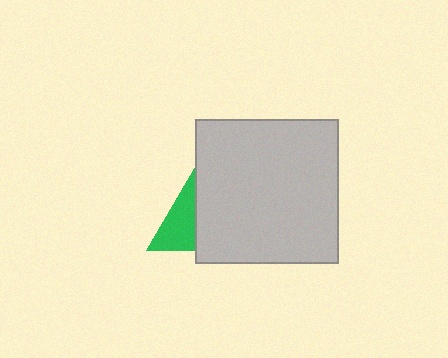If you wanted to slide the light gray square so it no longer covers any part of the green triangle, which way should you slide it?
Slide it right — that is the most direct way to separate the two shapes.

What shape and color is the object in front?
The object in front is a light gray square.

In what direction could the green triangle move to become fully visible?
The green triangle could move left. That would shift it out from behind the light gray square entirely.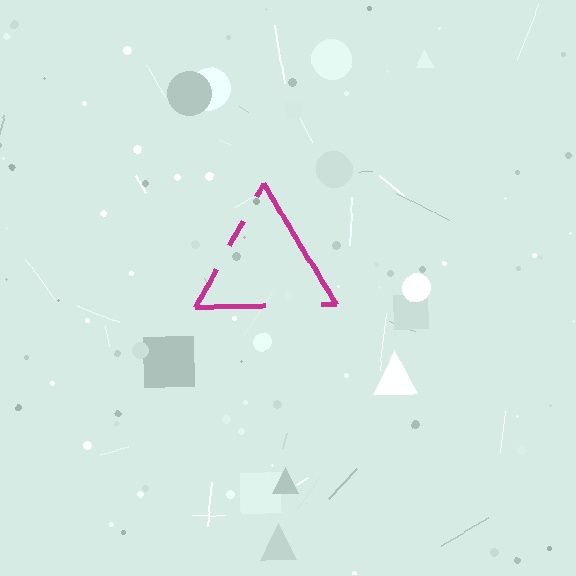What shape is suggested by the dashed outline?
The dashed outline suggests a triangle.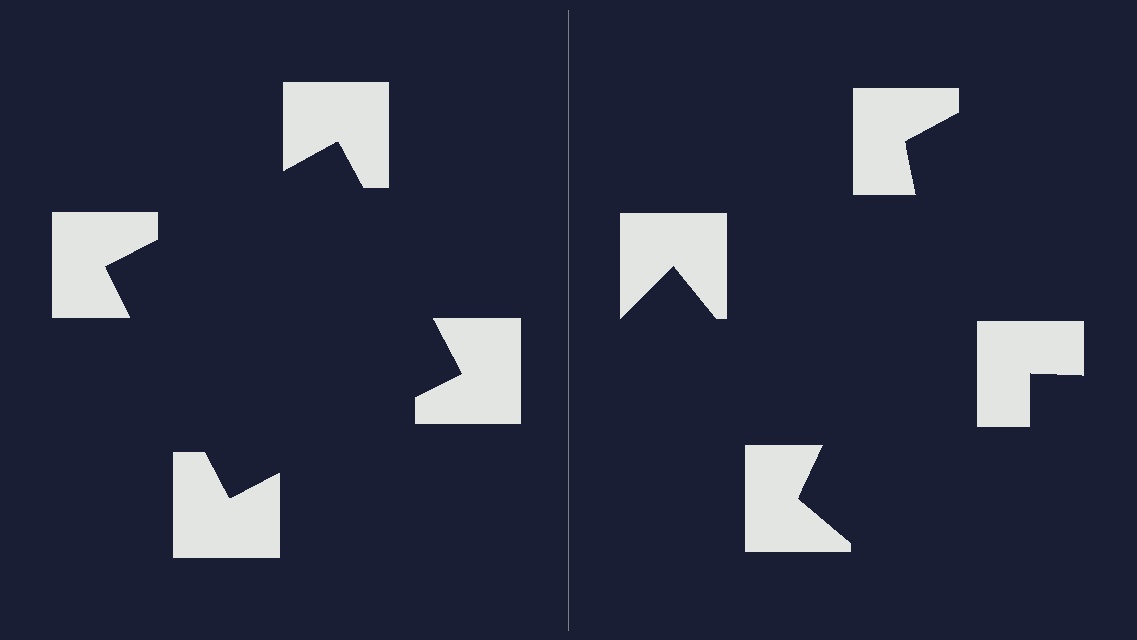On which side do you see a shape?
An illusory square appears on the left side. On the right side the wedge cuts are rotated, so no coherent shape forms.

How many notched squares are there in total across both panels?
8 — 4 on each side.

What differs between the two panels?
The notched squares are positioned identically on both sides; only the wedge orientations differ. On the left they align to a square; on the right they are misaligned.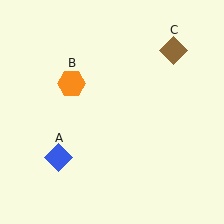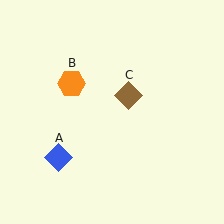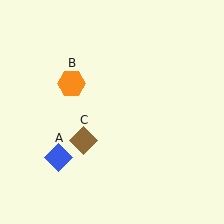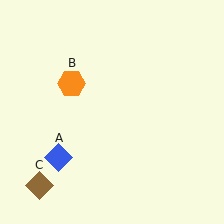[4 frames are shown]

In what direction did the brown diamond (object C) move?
The brown diamond (object C) moved down and to the left.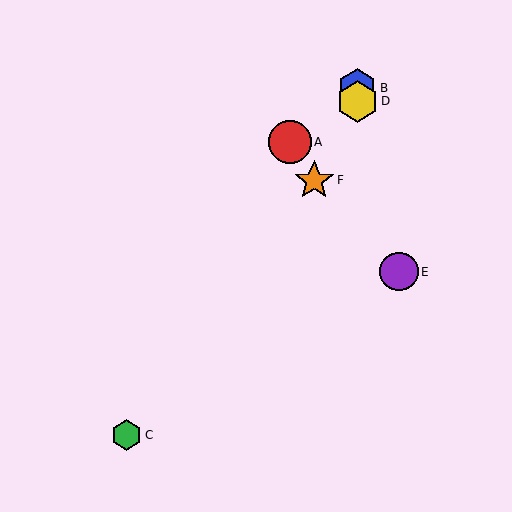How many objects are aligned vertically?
2 objects (B, D) are aligned vertically.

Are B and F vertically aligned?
No, B is at x≈357 and F is at x≈314.